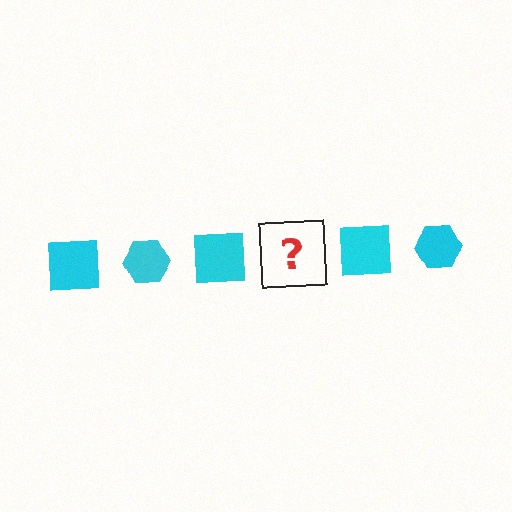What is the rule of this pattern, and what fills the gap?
The rule is that the pattern cycles through square, hexagon shapes in cyan. The gap should be filled with a cyan hexagon.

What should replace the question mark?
The question mark should be replaced with a cyan hexagon.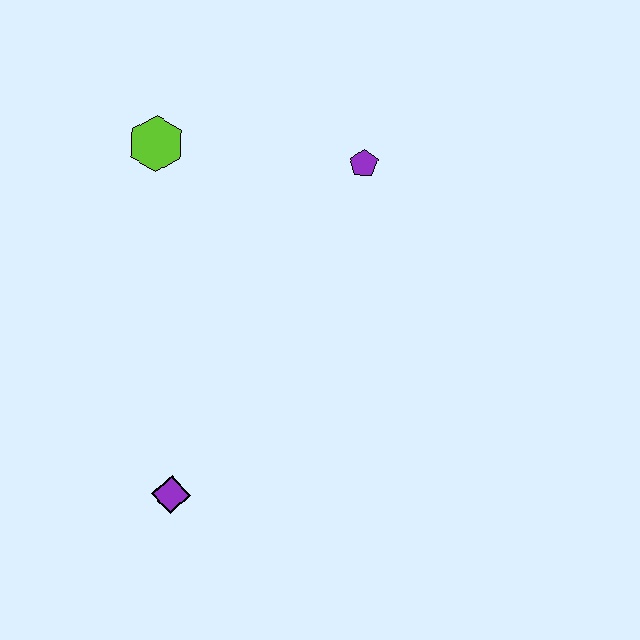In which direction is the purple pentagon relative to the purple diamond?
The purple pentagon is above the purple diamond.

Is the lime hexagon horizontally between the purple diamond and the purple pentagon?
No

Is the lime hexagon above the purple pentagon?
Yes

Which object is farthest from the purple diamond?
The purple pentagon is farthest from the purple diamond.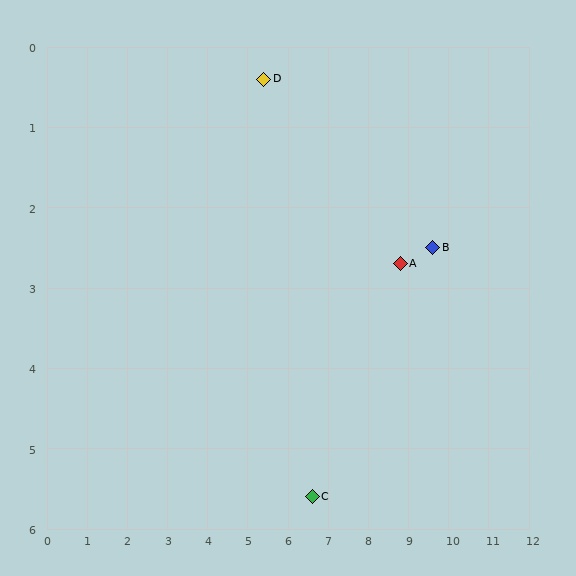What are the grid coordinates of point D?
Point D is at approximately (5.4, 0.4).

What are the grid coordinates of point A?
Point A is at approximately (8.8, 2.7).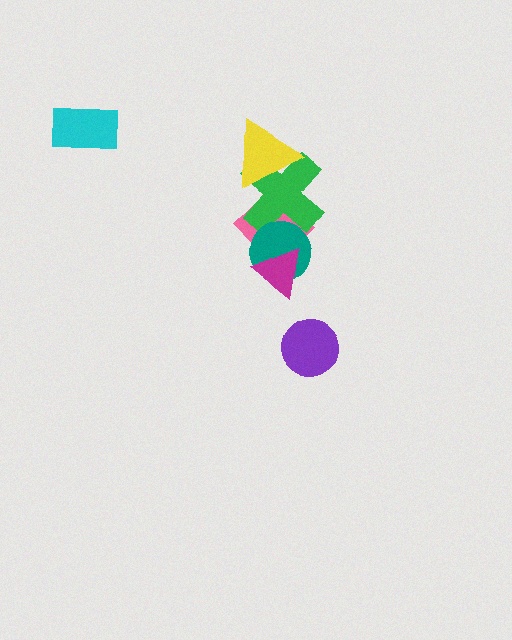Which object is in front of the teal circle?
The magenta triangle is in front of the teal circle.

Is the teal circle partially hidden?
Yes, it is partially covered by another shape.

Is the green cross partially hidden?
Yes, it is partially covered by another shape.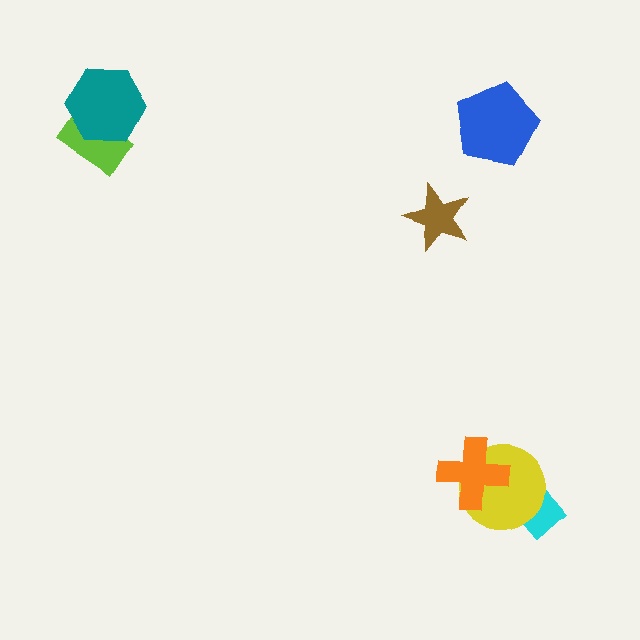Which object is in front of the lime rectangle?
The teal hexagon is in front of the lime rectangle.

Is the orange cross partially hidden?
No, no other shape covers it.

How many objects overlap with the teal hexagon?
1 object overlaps with the teal hexagon.